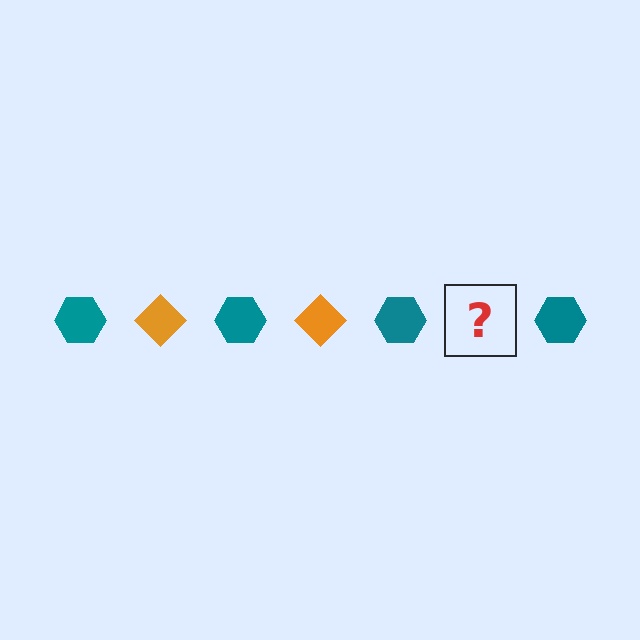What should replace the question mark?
The question mark should be replaced with an orange diamond.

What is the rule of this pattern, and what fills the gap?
The rule is that the pattern alternates between teal hexagon and orange diamond. The gap should be filled with an orange diamond.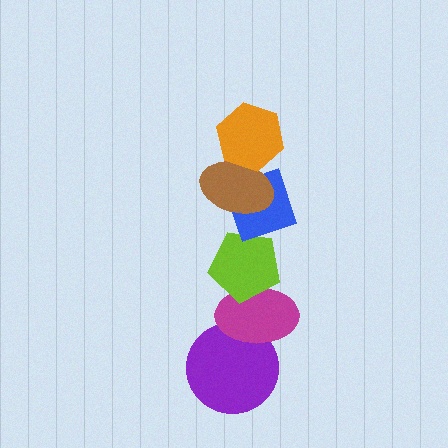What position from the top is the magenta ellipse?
The magenta ellipse is 5th from the top.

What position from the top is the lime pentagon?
The lime pentagon is 4th from the top.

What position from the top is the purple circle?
The purple circle is 6th from the top.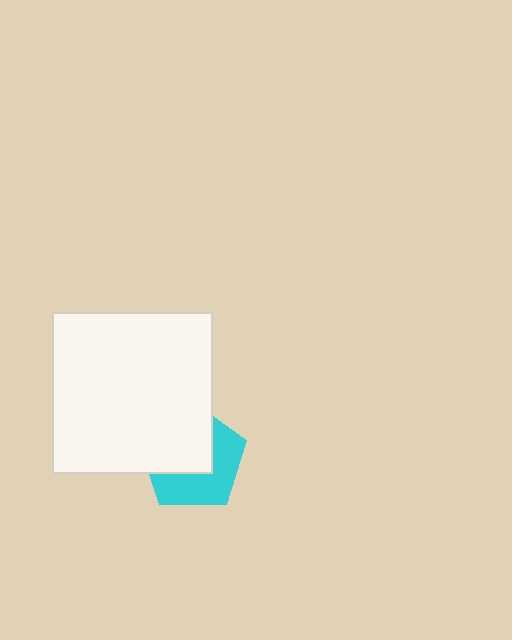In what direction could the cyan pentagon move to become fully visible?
The cyan pentagon could move toward the lower-right. That would shift it out from behind the white square entirely.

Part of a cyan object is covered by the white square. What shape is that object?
It is a pentagon.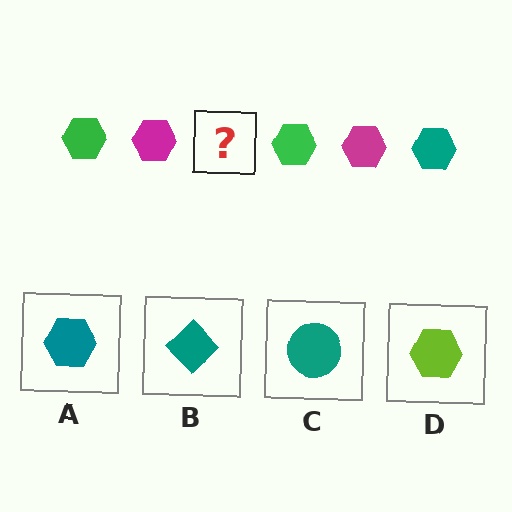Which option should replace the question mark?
Option A.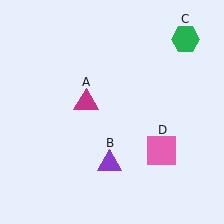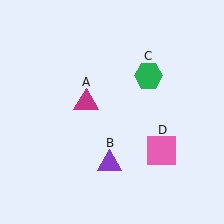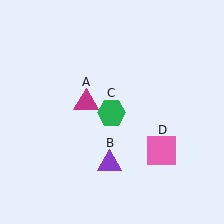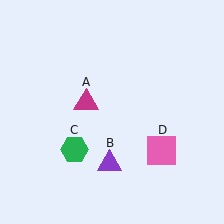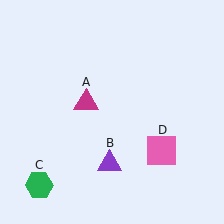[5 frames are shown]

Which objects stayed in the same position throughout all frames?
Magenta triangle (object A) and purple triangle (object B) and pink square (object D) remained stationary.